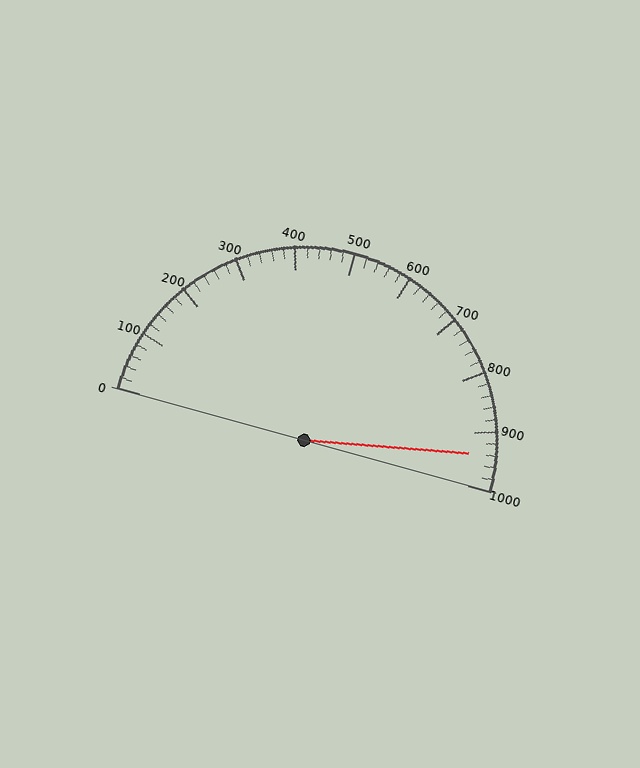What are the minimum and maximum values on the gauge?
The gauge ranges from 0 to 1000.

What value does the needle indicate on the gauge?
The needle indicates approximately 940.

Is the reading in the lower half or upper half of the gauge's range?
The reading is in the upper half of the range (0 to 1000).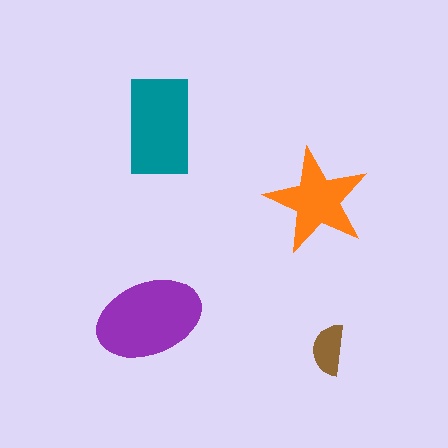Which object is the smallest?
The brown semicircle.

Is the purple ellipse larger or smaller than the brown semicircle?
Larger.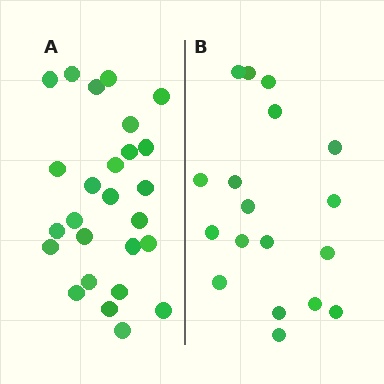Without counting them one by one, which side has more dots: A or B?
Region A (the left region) has more dots.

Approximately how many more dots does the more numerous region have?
Region A has roughly 8 or so more dots than region B.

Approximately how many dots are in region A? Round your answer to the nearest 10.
About 30 dots. (The exact count is 26, which rounds to 30.)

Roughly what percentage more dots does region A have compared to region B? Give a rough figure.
About 45% more.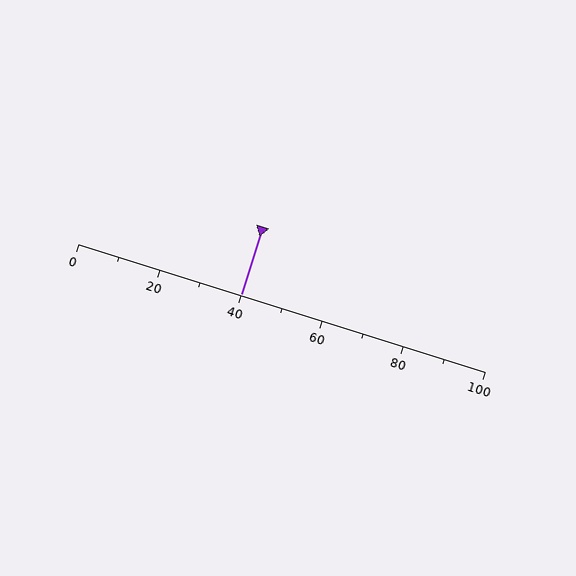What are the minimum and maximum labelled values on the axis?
The axis runs from 0 to 100.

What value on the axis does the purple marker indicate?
The marker indicates approximately 40.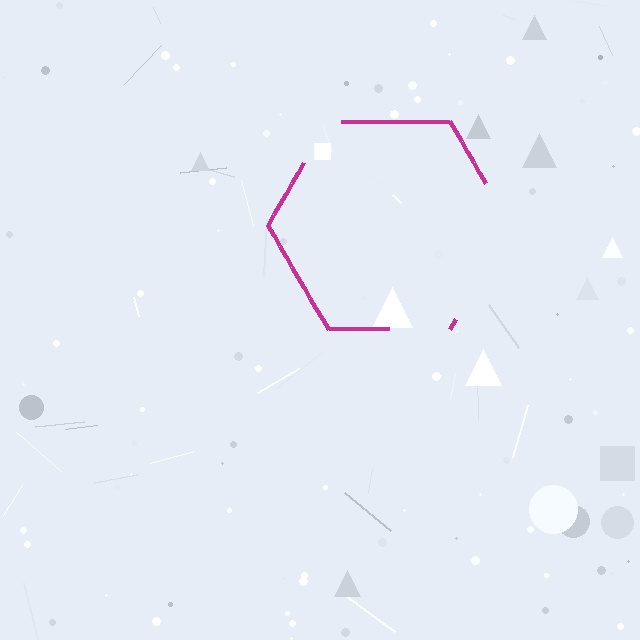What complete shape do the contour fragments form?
The contour fragments form a hexagon.